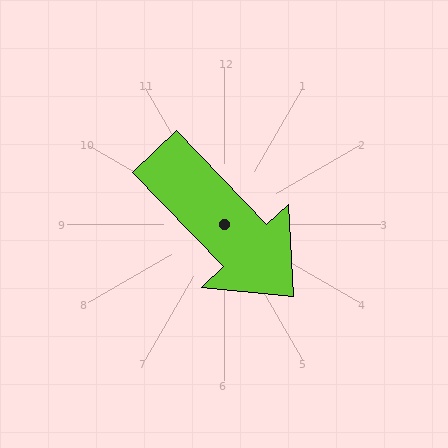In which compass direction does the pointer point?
Southeast.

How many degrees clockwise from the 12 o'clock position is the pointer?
Approximately 136 degrees.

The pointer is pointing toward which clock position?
Roughly 5 o'clock.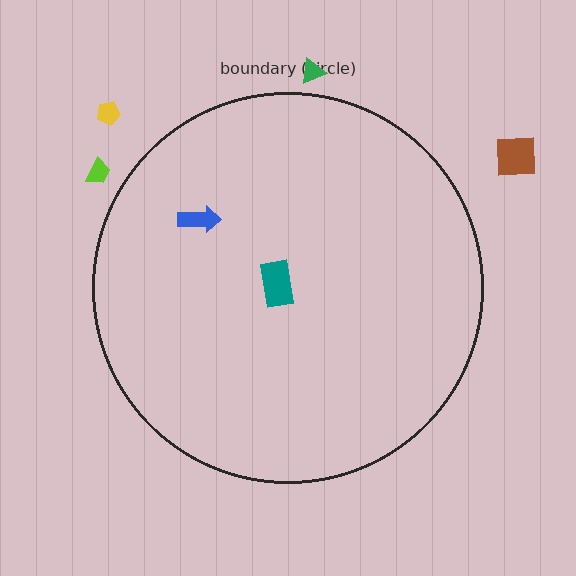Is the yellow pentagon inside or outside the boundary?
Outside.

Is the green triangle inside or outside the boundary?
Outside.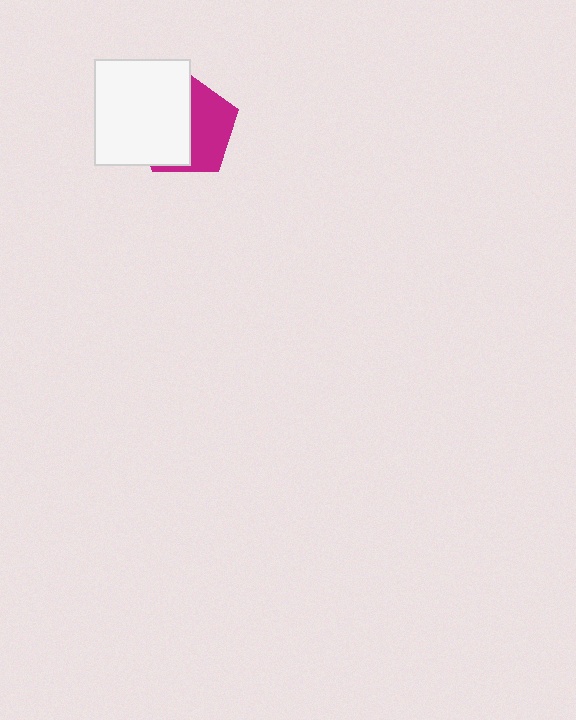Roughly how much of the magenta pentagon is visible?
About half of it is visible (roughly 45%).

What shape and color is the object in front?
The object in front is a white rectangle.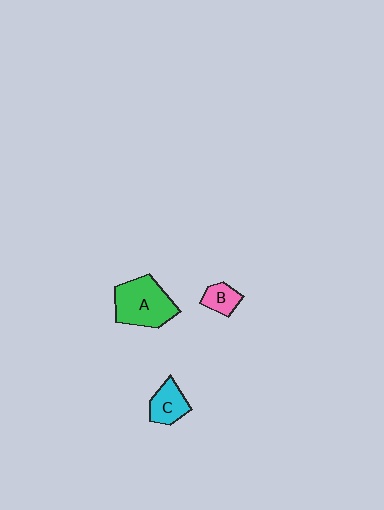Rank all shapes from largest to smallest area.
From largest to smallest: A (green), C (cyan), B (pink).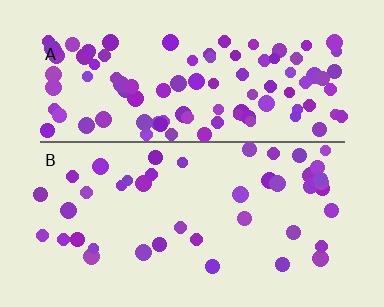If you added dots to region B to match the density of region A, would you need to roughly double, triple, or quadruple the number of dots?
Approximately double.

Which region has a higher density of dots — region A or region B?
A (the top).